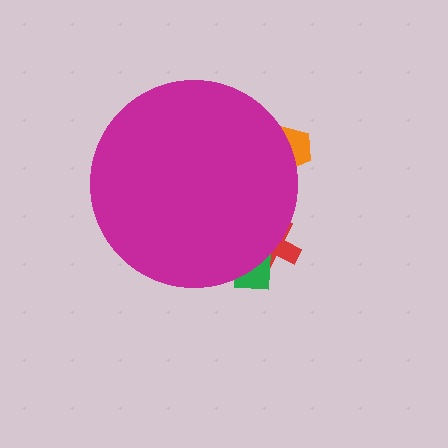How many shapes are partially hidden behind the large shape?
3 shapes are partially hidden.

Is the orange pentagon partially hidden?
Yes, the orange pentagon is partially hidden behind the magenta circle.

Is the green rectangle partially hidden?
Yes, the green rectangle is partially hidden behind the magenta circle.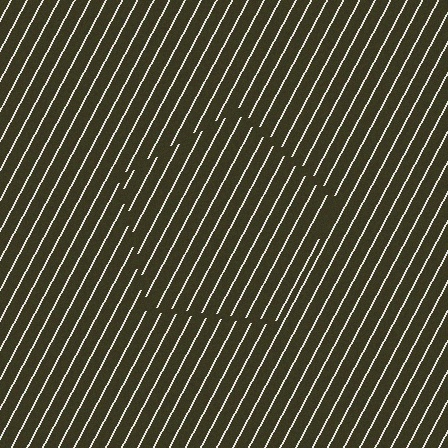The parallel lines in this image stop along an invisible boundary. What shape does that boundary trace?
An illusory pentagon. The interior of the shape contains the same grating, shifted by half a period — the contour is defined by the phase discontinuity where line-ends from the inner and outer gratings abut.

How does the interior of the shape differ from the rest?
The interior of the shape contains the same grating, shifted by half a period — the contour is defined by the phase discontinuity where line-ends from the inner and outer gratings abut.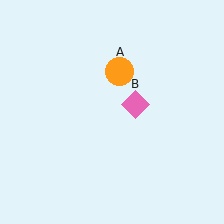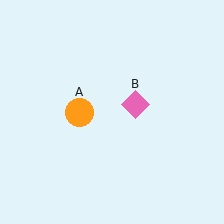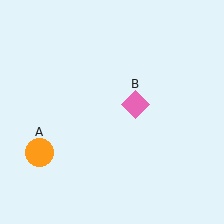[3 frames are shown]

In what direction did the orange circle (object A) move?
The orange circle (object A) moved down and to the left.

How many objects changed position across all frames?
1 object changed position: orange circle (object A).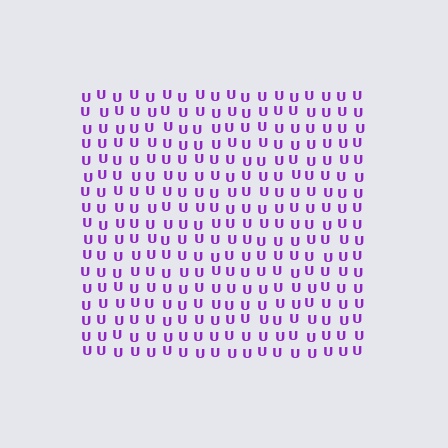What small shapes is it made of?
It is made of small letter U's.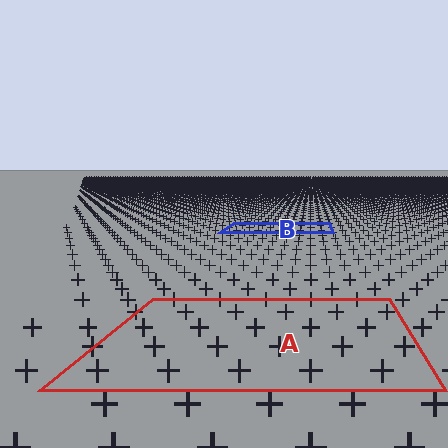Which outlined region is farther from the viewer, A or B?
Region B is farther from the viewer — the texture elements inside it appear smaller and more densely packed.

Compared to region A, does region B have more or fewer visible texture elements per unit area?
Region B has more texture elements per unit area — they are packed more densely because it is farther away.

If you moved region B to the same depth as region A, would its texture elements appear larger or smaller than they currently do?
They would appear larger. At a closer depth, the same texture elements are projected at a bigger on-screen size.